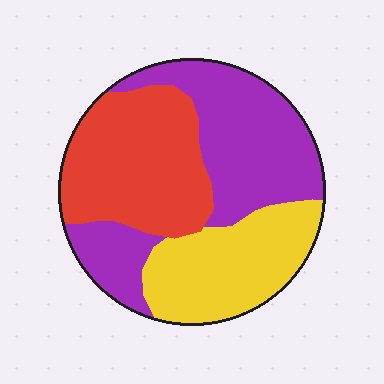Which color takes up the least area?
Yellow, at roughly 25%.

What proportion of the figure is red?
Red takes up about one third (1/3) of the figure.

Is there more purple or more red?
Purple.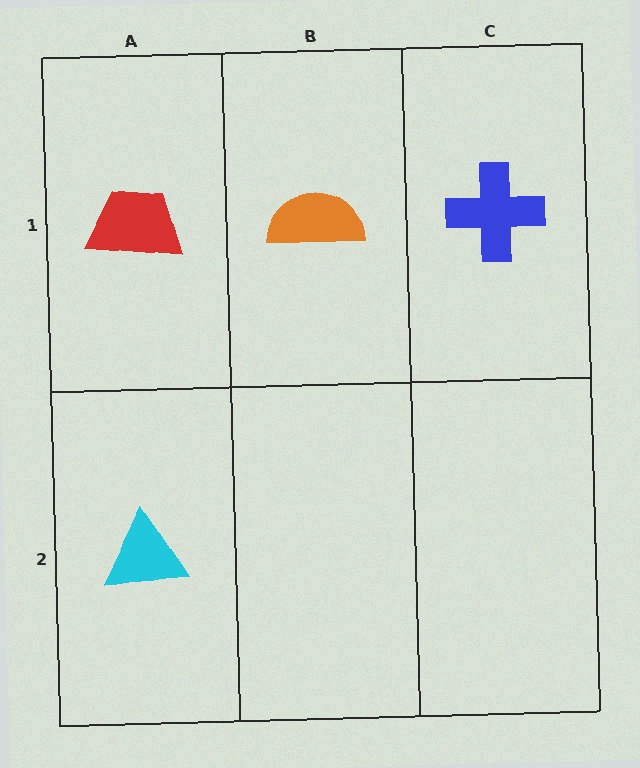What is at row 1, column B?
An orange semicircle.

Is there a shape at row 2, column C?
No, that cell is empty.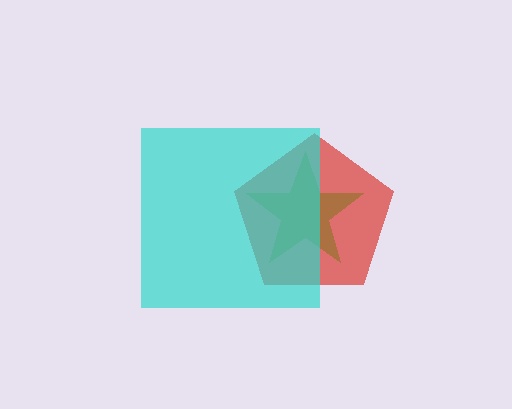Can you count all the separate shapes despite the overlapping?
Yes, there are 3 separate shapes.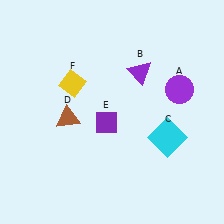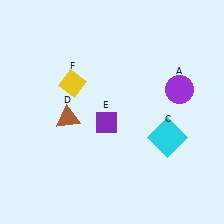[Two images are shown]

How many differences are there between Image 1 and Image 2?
There is 1 difference between the two images.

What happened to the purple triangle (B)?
The purple triangle (B) was removed in Image 2. It was in the top-right area of Image 1.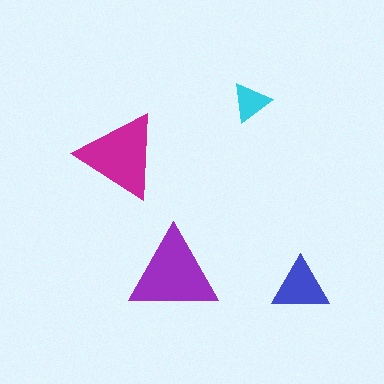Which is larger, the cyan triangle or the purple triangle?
The purple one.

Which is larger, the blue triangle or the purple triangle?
The purple one.